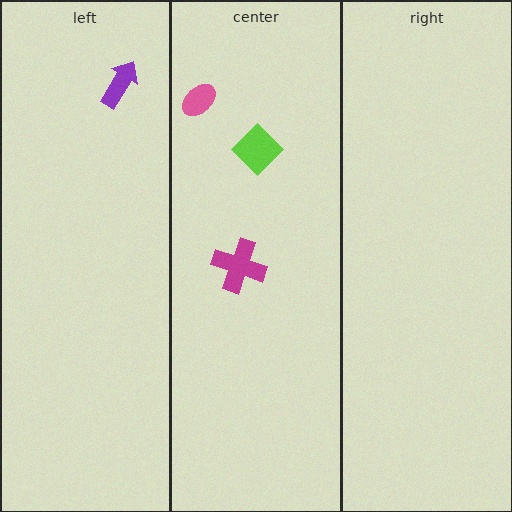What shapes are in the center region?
The lime diamond, the pink ellipse, the magenta cross.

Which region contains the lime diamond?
The center region.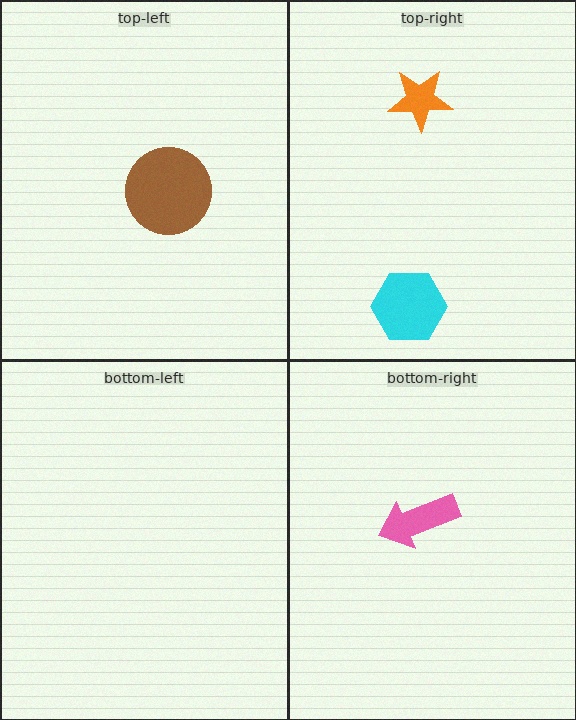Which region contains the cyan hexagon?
The top-right region.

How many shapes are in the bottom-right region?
1.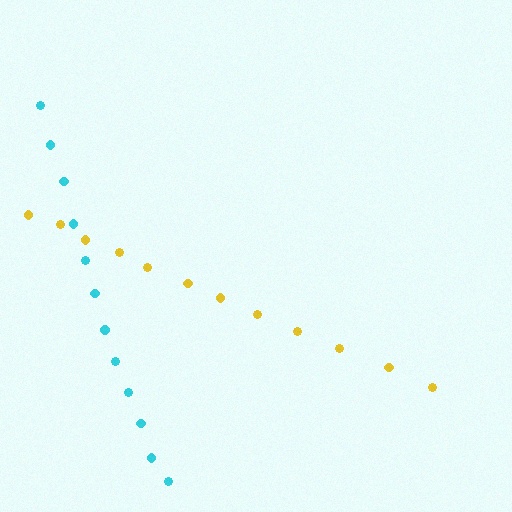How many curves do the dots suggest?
There are 2 distinct paths.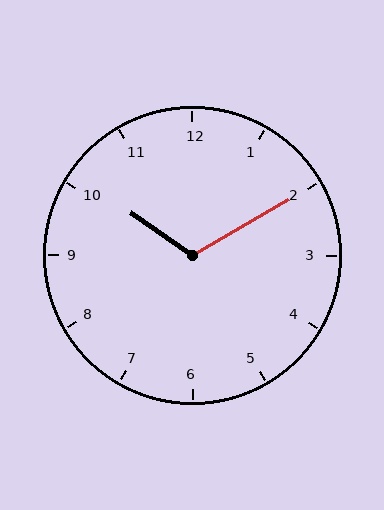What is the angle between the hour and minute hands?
Approximately 115 degrees.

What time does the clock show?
10:10.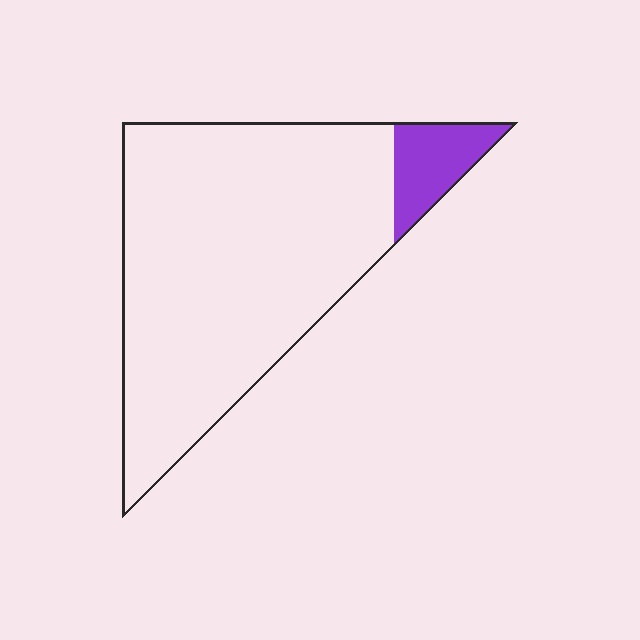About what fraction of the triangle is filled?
About one tenth (1/10).